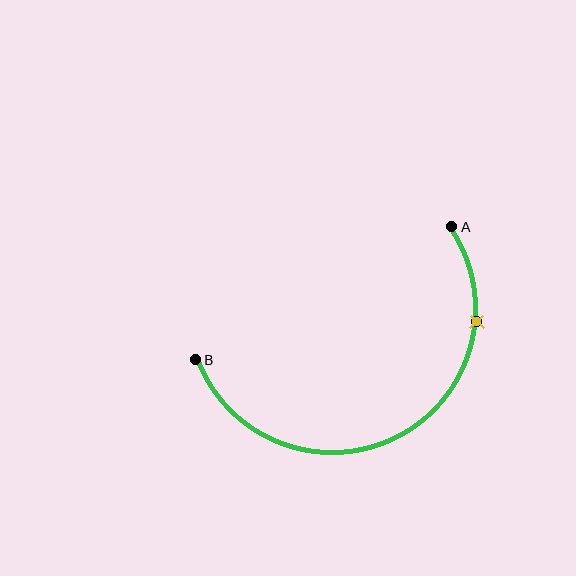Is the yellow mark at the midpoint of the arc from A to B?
No. The yellow mark lies on the arc but is closer to endpoint A. The arc midpoint would be at the point on the curve equidistant along the arc from both A and B.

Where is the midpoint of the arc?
The arc midpoint is the point on the curve farthest from the straight line joining A and B. It sits below that line.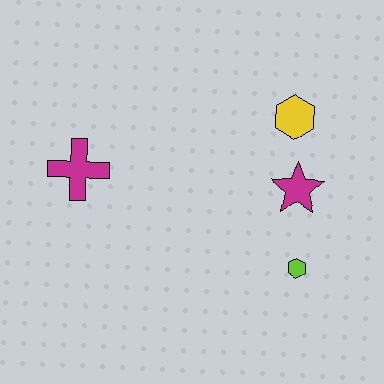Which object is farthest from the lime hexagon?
The magenta cross is farthest from the lime hexagon.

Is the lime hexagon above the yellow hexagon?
No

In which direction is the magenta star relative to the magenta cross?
The magenta star is to the right of the magenta cross.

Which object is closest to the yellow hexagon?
The magenta star is closest to the yellow hexagon.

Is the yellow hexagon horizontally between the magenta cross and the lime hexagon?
Yes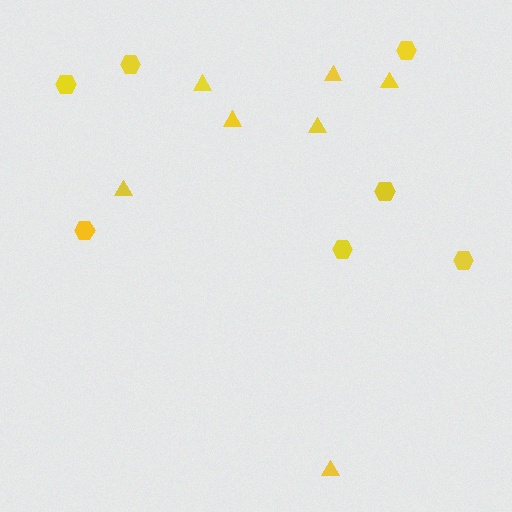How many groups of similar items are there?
There are 2 groups: one group of triangles (7) and one group of hexagons (7).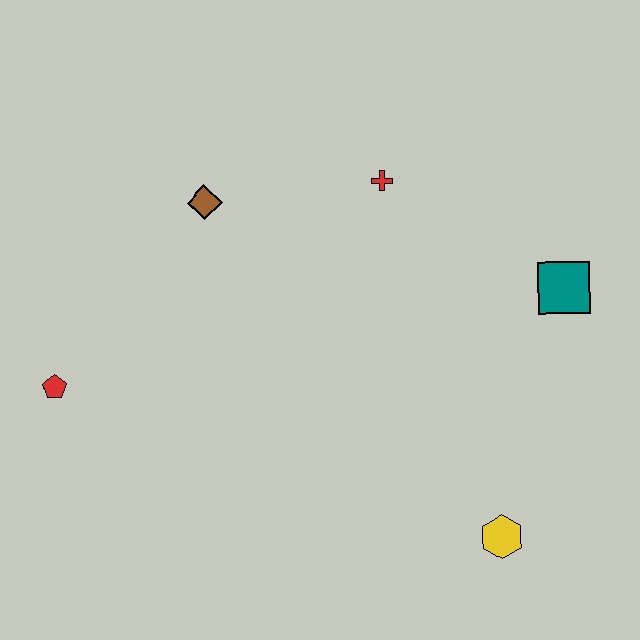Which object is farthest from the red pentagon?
The teal square is farthest from the red pentagon.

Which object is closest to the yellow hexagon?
The teal square is closest to the yellow hexagon.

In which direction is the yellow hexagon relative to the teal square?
The yellow hexagon is below the teal square.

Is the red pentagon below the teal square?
Yes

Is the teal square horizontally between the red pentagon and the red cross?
No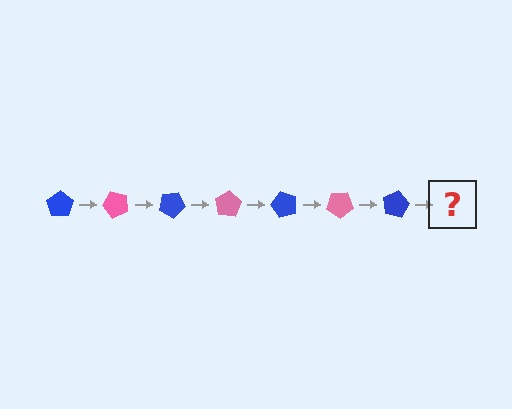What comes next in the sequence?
The next element should be a pink pentagon, rotated 350 degrees from the start.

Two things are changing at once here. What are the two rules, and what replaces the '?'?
The two rules are that it rotates 50 degrees each step and the color cycles through blue and pink. The '?' should be a pink pentagon, rotated 350 degrees from the start.